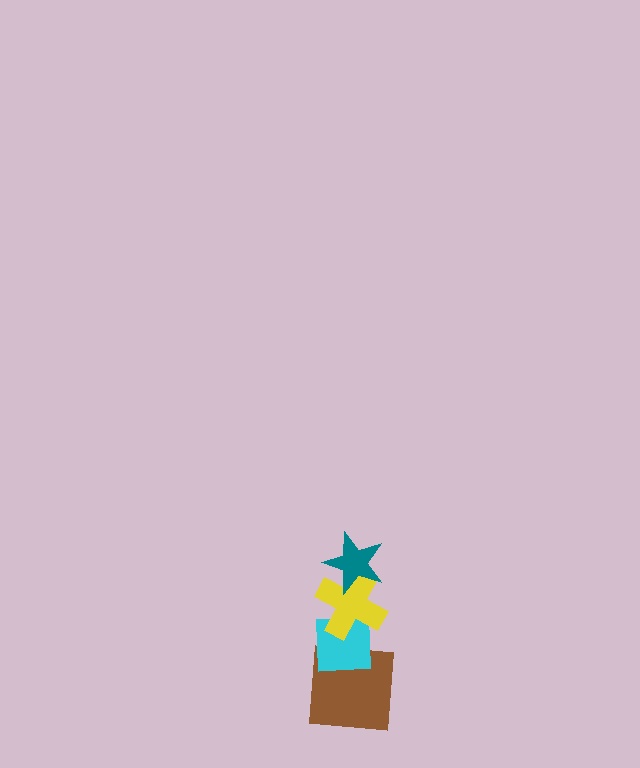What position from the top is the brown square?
The brown square is 4th from the top.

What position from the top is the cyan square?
The cyan square is 3rd from the top.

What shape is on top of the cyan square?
The yellow cross is on top of the cyan square.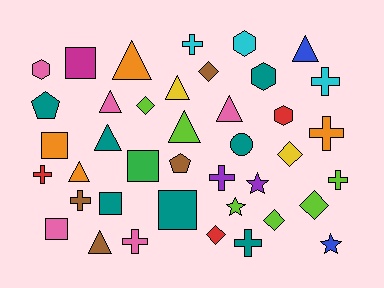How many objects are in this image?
There are 40 objects.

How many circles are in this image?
There is 1 circle.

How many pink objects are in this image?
There are 5 pink objects.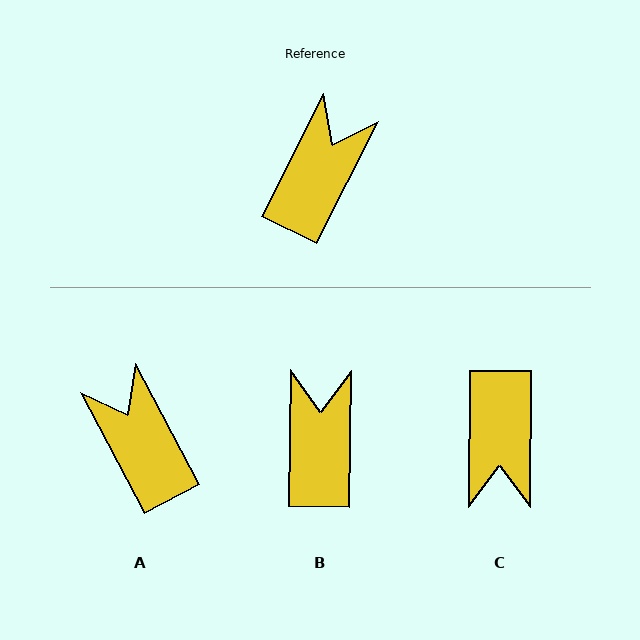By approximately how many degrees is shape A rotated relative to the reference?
Approximately 55 degrees counter-clockwise.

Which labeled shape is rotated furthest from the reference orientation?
C, about 154 degrees away.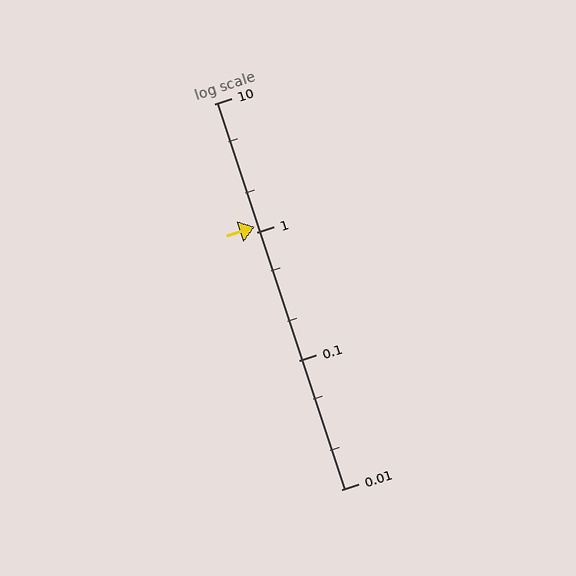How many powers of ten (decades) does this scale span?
The scale spans 3 decades, from 0.01 to 10.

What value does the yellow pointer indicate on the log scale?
The pointer indicates approximately 1.1.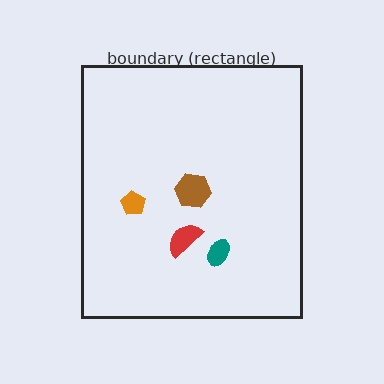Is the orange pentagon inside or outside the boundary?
Inside.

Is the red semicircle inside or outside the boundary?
Inside.